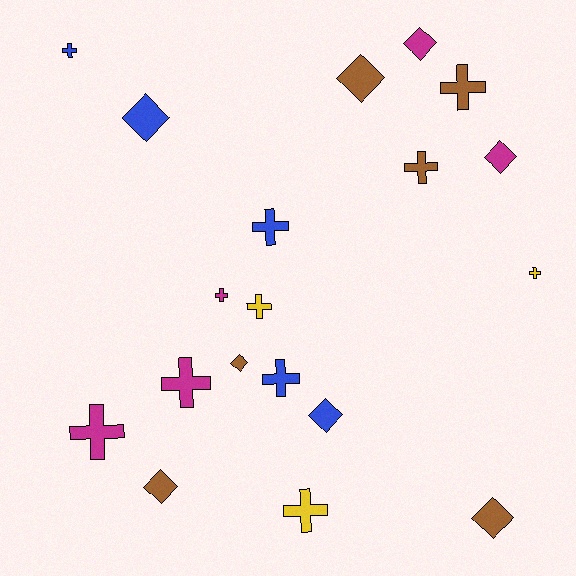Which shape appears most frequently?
Cross, with 11 objects.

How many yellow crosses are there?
There are 3 yellow crosses.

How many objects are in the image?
There are 19 objects.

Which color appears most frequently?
Brown, with 6 objects.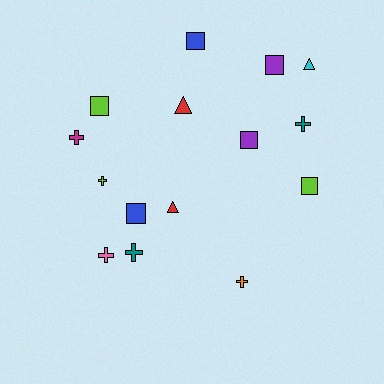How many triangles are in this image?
There are 3 triangles.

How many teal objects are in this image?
There are 2 teal objects.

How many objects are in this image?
There are 15 objects.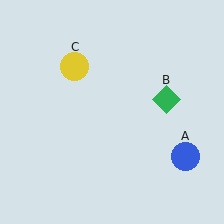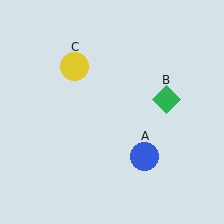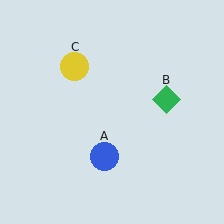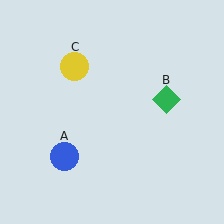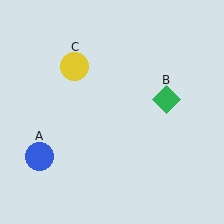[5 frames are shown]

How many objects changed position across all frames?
1 object changed position: blue circle (object A).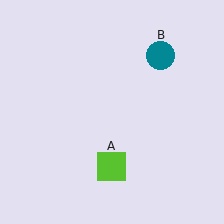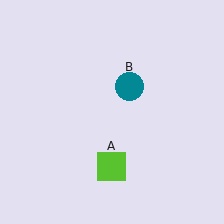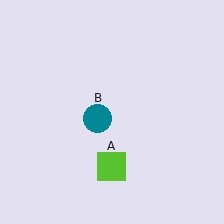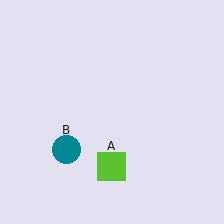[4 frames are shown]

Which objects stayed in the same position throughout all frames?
Lime square (object A) remained stationary.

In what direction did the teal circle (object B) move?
The teal circle (object B) moved down and to the left.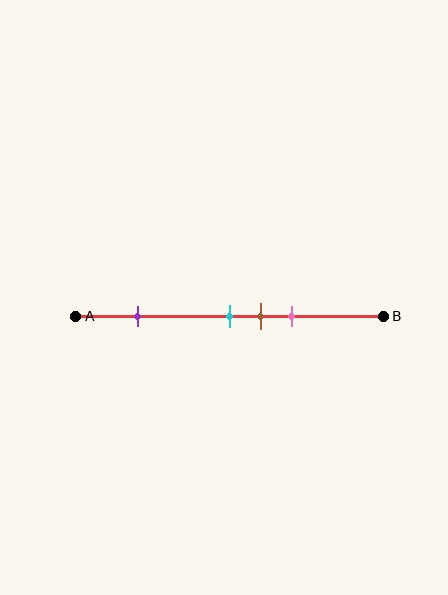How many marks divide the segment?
There are 4 marks dividing the segment.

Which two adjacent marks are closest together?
The cyan and brown marks are the closest adjacent pair.